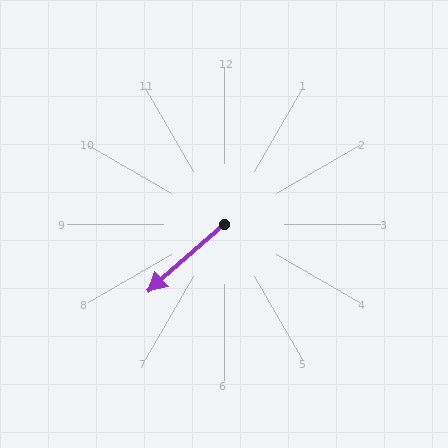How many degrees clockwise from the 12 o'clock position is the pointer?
Approximately 229 degrees.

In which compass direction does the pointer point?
Southwest.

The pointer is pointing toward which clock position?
Roughly 8 o'clock.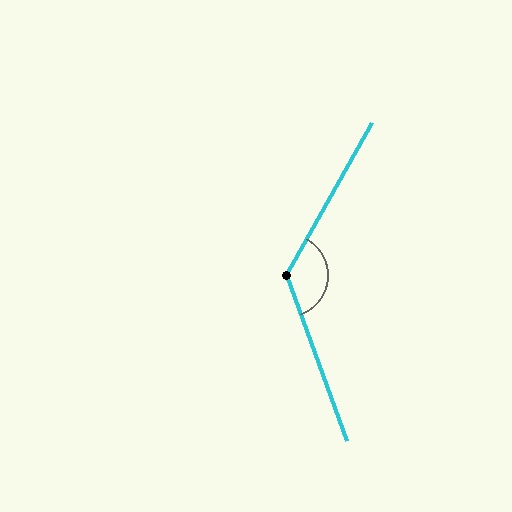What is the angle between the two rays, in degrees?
Approximately 131 degrees.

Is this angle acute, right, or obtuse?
It is obtuse.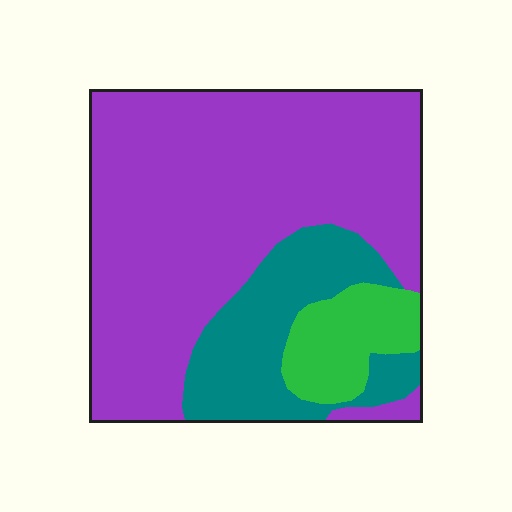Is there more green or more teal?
Teal.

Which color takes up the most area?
Purple, at roughly 70%.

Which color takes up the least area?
Green, at roughly 10%.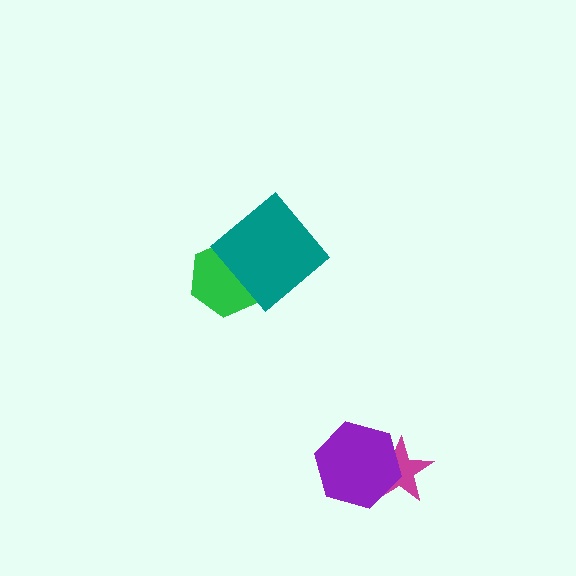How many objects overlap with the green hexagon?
1 object overlaps with the green hexagon.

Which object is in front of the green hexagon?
The teal diamond is in front of the green hexagon.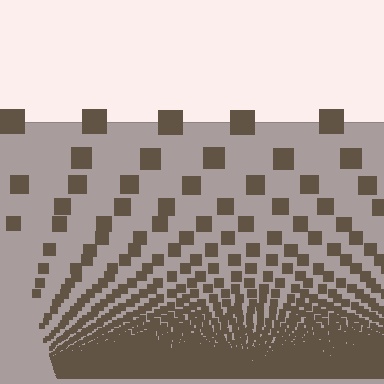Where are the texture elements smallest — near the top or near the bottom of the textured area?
Near the bottom.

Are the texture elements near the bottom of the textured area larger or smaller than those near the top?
Smaller. The gradient is inverted — elements near the bottom are smaller and denser.